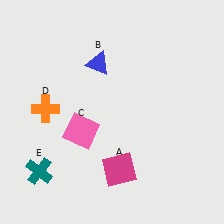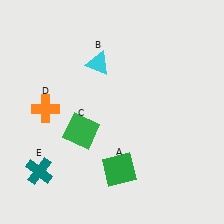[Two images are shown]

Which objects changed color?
A changed from magenta to green. B changed from blue to cyan. C changed from pink to green.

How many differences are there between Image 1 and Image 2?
There are 3 differences between the two images.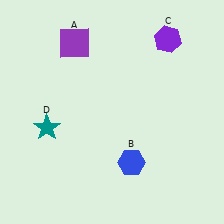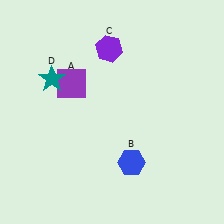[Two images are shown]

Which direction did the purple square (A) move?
The purple square (A) moved down.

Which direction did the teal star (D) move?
The teal star (D) moved up.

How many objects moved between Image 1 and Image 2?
3 objects moved between the two images.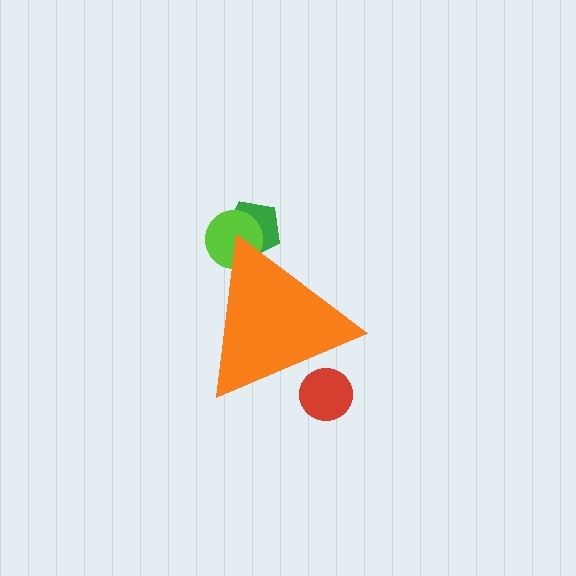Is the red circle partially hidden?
Yes, the red circle is partially hidden behind the orange triangle.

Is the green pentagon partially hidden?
Yes, the green pentagon is partially hidden behind the orange triangle.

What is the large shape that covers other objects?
An orange triangle.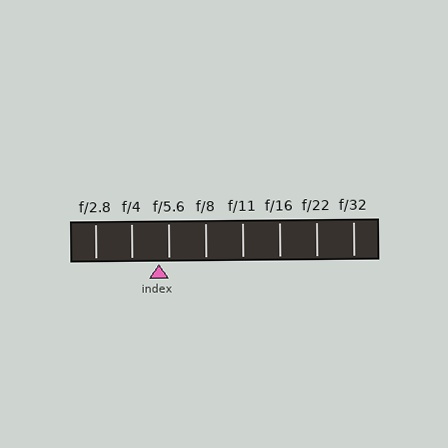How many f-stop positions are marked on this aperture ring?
There are 8 f-stop positions marked.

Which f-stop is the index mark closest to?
The index mark is closest to f/5.6.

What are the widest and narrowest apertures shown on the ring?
The widest aperture shown is f/2.8 and the narrowest is f/32.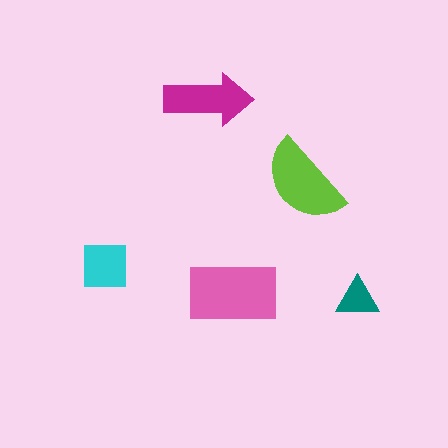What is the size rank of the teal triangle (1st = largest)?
5th.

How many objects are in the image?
There are 5 objects in the image.